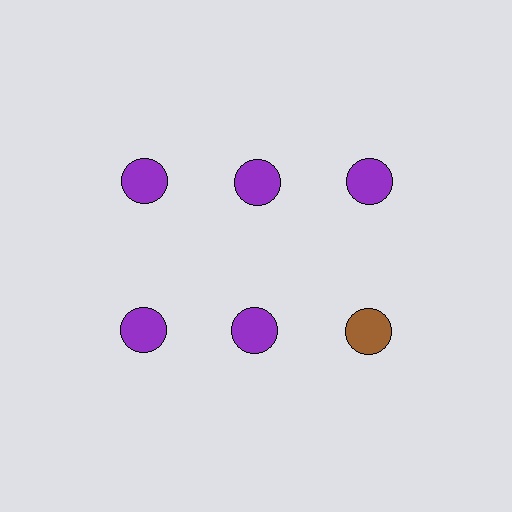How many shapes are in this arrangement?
There are 6 shapes arranged in a grid pattern.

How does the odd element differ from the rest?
It has a different color: brown instead of purple.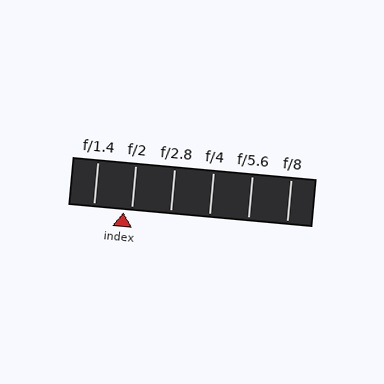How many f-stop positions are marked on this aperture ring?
There are 6 f-stop positions marked.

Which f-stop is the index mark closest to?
The index mark is closest to f/2.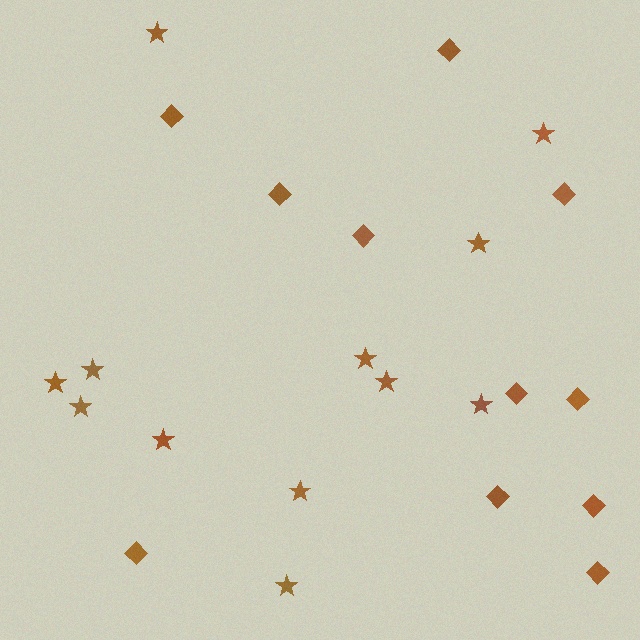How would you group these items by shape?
There are 2 groups: one group of diamonds (11) and one group of stars (12).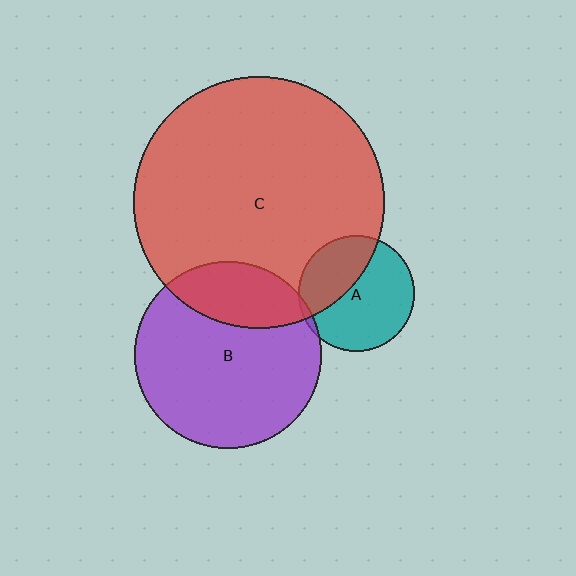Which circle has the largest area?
Circle C (red).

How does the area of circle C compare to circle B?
Approximately 1.8 times.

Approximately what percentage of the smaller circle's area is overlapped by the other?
Approximately 25%.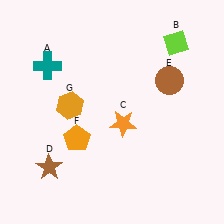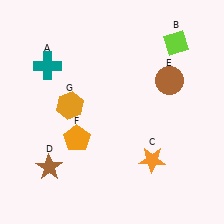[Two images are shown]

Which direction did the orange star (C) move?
The orange star (C) moved down.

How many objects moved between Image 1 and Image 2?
1 object moved between the two images.